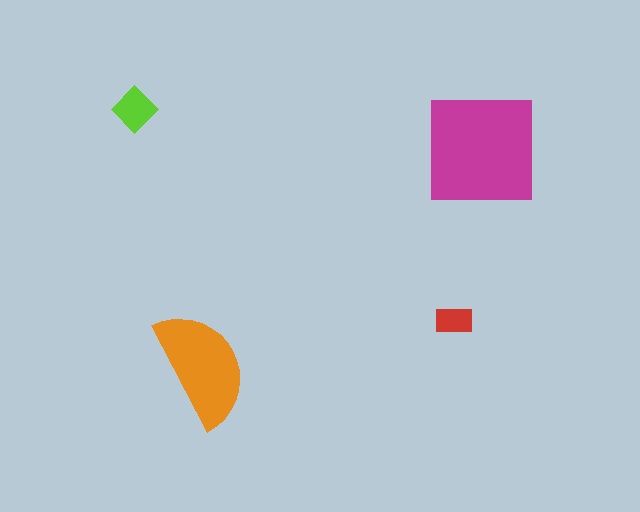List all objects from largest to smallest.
The magenta square, the orange semicircle, the lime diamond, the red rectangle.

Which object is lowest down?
The orange semicircle is bottommost.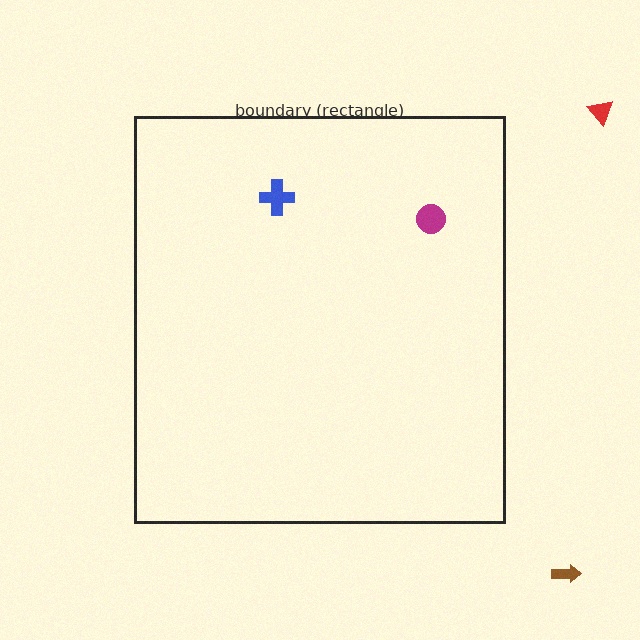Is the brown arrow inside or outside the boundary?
Outside.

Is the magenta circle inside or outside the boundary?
Inside.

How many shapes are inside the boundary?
2 inside, 2 outside.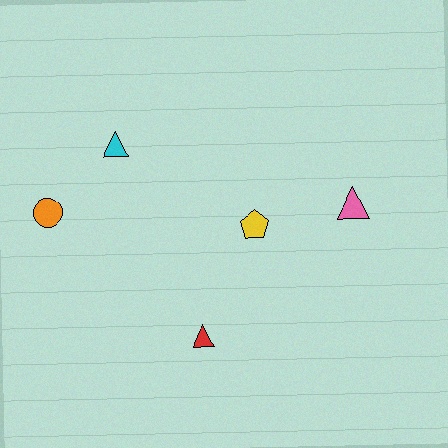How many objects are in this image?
There are 5 objects.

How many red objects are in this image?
There is 1 red object.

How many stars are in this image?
There are no stars.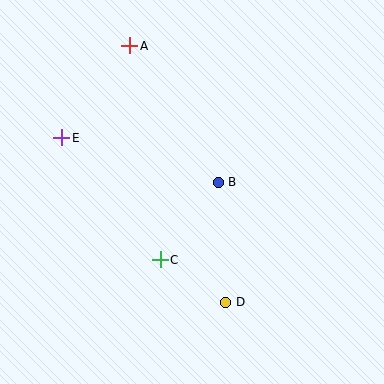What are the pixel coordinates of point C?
Point C is at (160, 260).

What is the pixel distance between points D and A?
The distance between D and A is 274 pixels.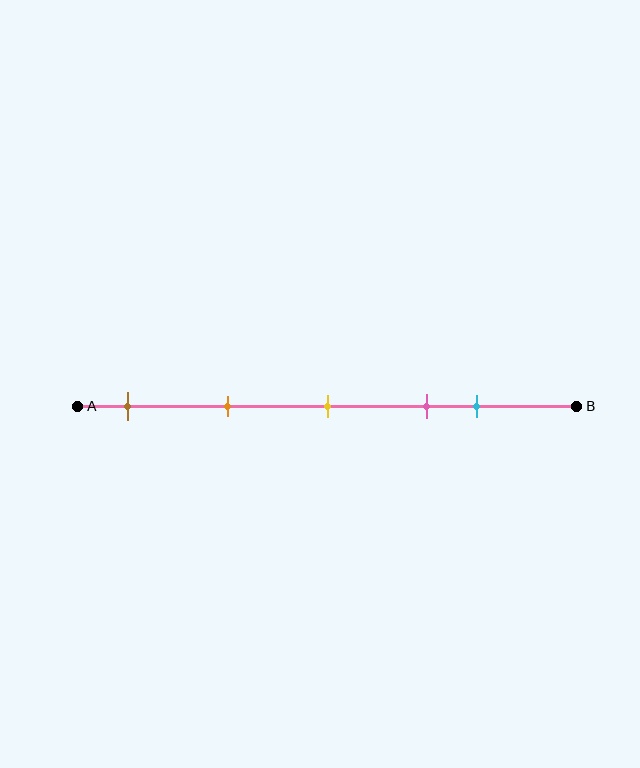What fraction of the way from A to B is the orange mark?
The orange mark is approximately 30% (0.3) of the way from A to B.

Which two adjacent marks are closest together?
The pink and cyan marks are the closest adjacent pair.